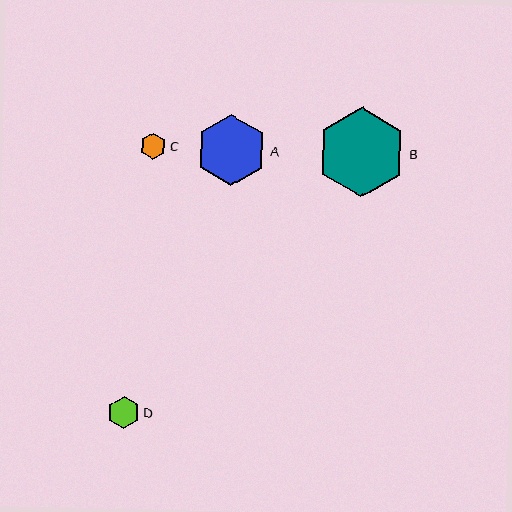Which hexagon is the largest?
Hexagon B is the largest with a size of approximately 90 pixels.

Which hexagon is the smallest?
Hexagon C is the smallest with a size of approximately 26 pixels.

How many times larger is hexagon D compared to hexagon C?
Hexagon D is approximately 1.2 times the size of hexagon C.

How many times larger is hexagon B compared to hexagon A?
Hexagon B is approximately 1.3 times the size of hexagon A.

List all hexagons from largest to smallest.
From largest to smallest: B, A, D, C.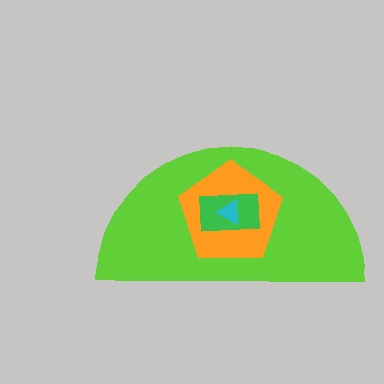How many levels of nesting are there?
4.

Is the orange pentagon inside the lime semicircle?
Yes.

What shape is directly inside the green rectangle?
The cyan triangle.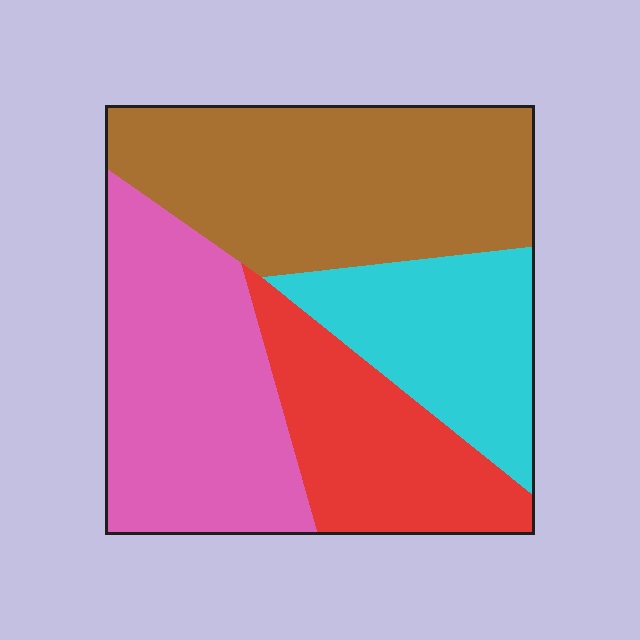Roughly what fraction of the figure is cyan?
Cyan takes up less than a quarter of the figure.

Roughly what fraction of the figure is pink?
Pink covers 29% of the figure.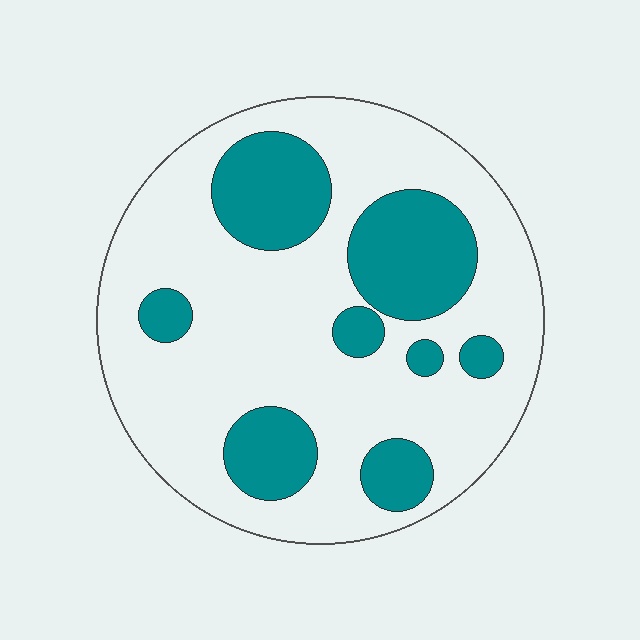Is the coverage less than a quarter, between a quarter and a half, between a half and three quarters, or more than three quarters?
Between a quarter and a half.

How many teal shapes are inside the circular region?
8.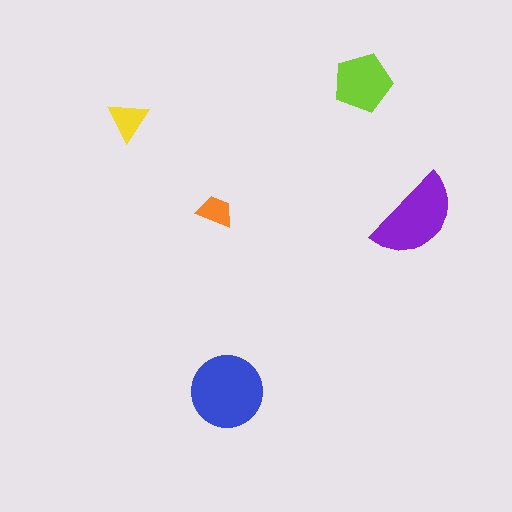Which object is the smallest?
The orange trapezoid.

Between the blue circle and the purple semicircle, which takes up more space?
The blue circle.